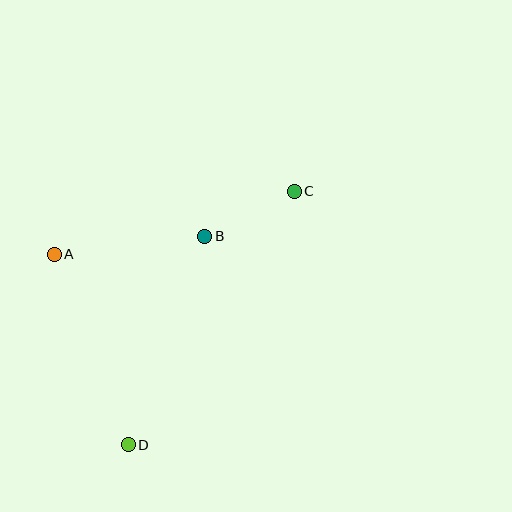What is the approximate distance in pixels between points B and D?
The distance between B and D is approximately 222 pixels.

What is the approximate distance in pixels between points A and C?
The distance between A and C is approximately 248 pixels.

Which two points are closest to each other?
Points B and C are closest to each other.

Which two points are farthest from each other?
Points C and D are farthest from each other.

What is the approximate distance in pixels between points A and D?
The distance between A and D is approximately 205 pixels.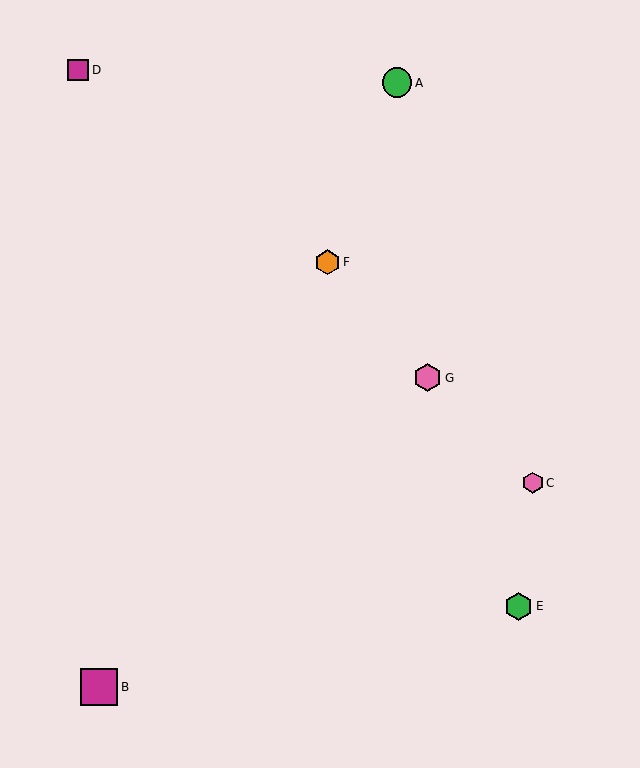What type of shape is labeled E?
Shape E is a green hexagon.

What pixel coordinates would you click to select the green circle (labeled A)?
Click at (397, 83) to select the green circle A.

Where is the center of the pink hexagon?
The center of the pink hexagon is at (533, 483).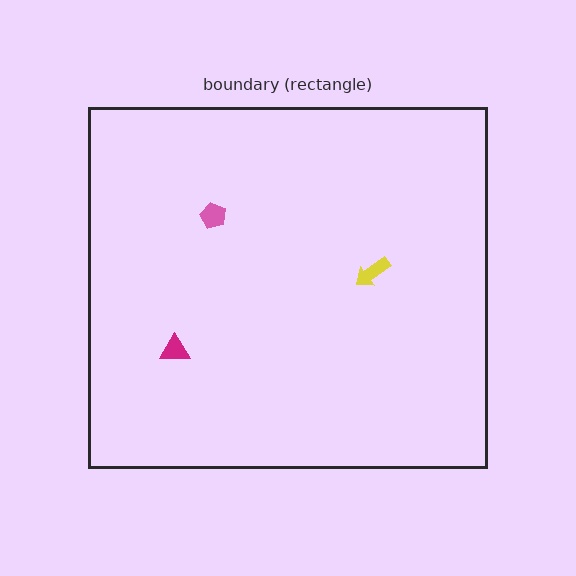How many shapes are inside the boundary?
3 inside, 0 outside.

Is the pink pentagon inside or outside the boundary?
Inside.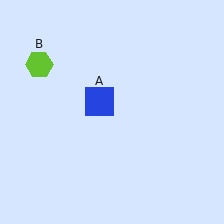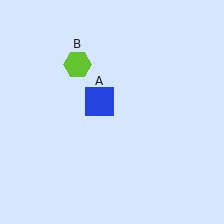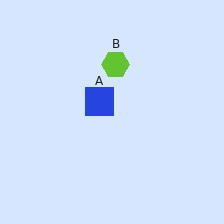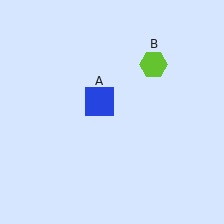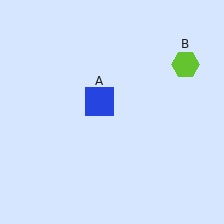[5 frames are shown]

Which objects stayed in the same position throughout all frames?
Blue square (object A) remained stationary.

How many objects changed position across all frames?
1 object changed position: lime hexagon (object B).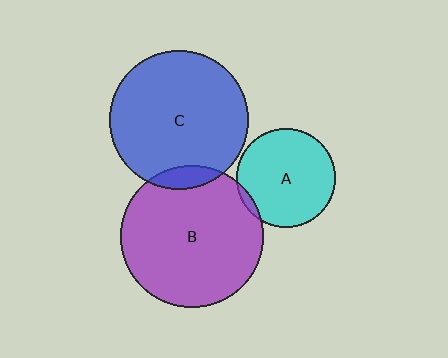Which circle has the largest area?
Circle B (purple).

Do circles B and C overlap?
Yes.